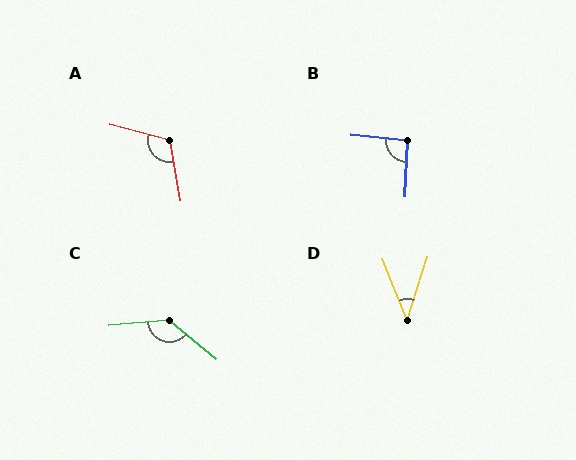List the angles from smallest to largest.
D (39°), B (93°), A (114°), C (135°).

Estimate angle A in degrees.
Approximately 114 degrees.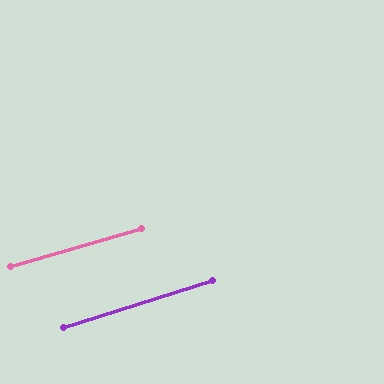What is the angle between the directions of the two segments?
Approximately 1 degree.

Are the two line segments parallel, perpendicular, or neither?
Parallel — their directions differ by only 1.2°.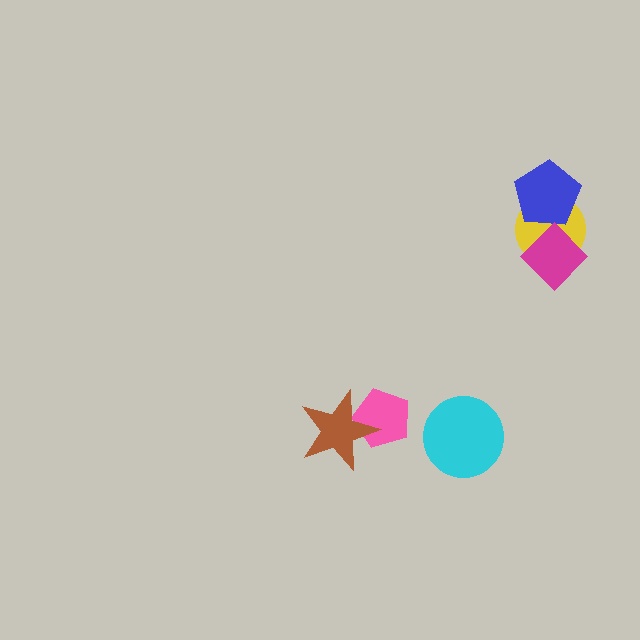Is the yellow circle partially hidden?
Yes, it is partially covered by another shape.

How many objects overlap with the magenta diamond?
1 object overlaps with the magenta diamond.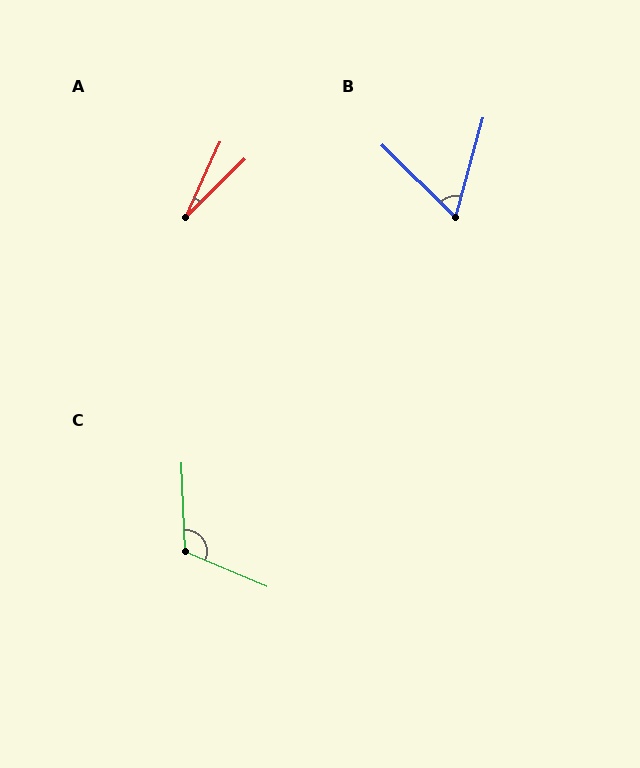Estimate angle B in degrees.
Approximately 60 degrees.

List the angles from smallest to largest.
A (20°), B (60°), C (115°).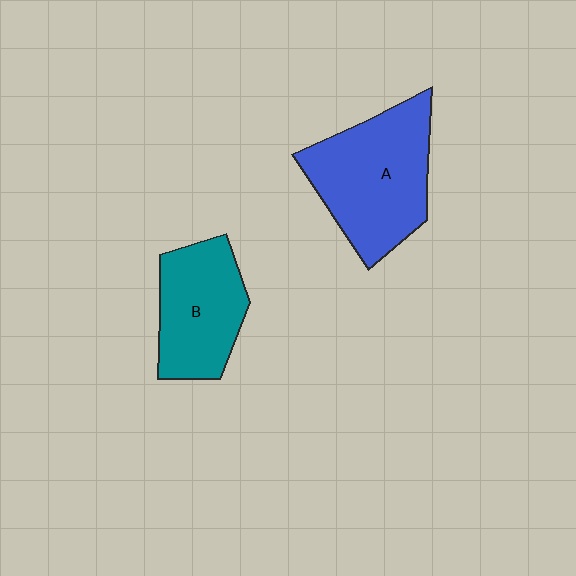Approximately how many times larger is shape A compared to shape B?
Approximately 1.3 times.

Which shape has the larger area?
Shape A (blue).